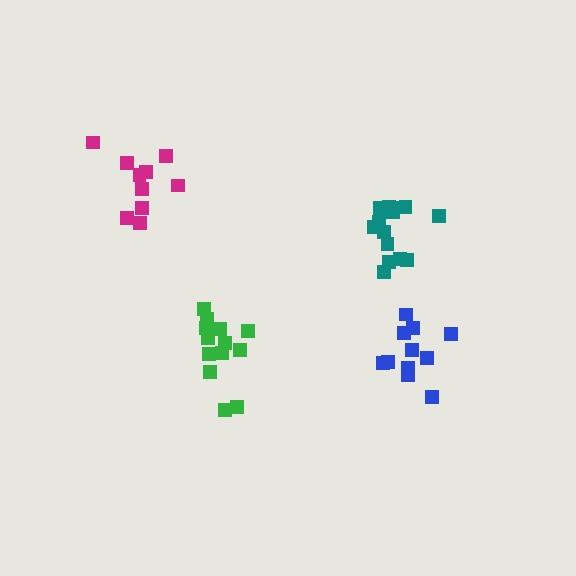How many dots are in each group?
Group 1: 11 dots, Group 2: 13 dots, Group 3: 10 dots, Group 4: 15 dots (49 total).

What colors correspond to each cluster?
The clusters are colored: blue, green, magenta, teal.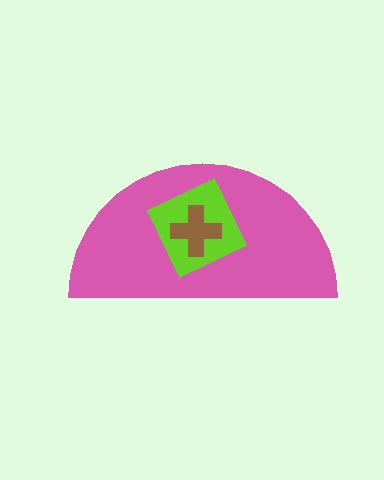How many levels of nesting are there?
3.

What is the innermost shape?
The brown cross.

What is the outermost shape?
The pink semicircle.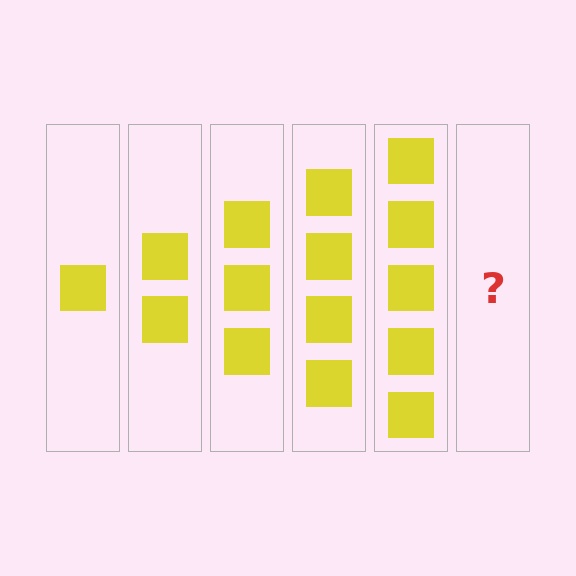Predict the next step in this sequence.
The next step is 6 squares.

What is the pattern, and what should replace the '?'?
The pattern is that each step adds one more square. The '?' should be 6 squares.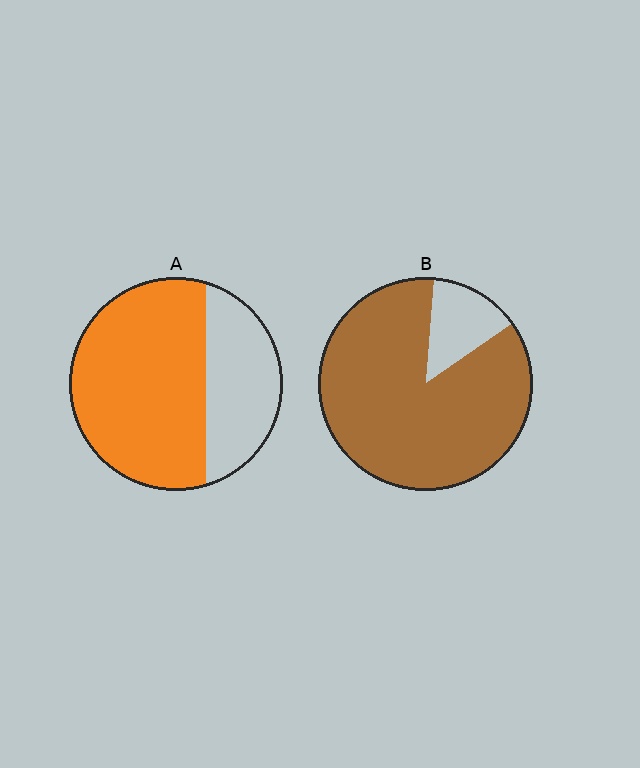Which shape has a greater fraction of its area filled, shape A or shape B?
Shape B.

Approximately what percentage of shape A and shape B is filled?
A is approximately 70% and B is approximately 85%.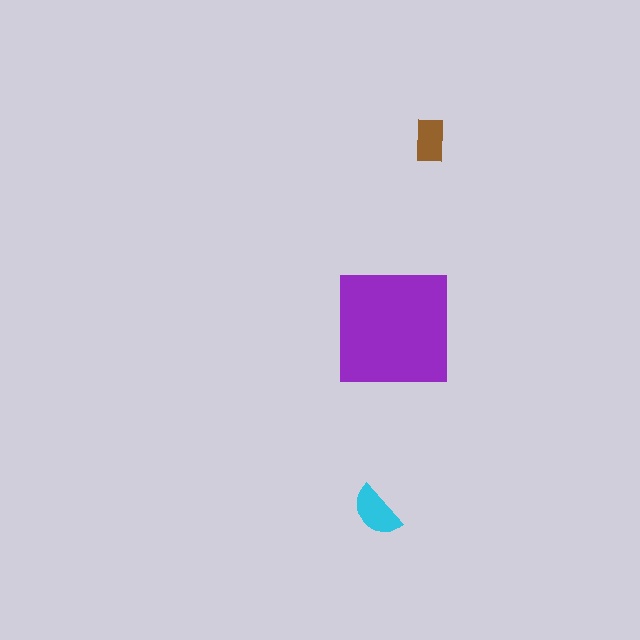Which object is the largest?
The purple square.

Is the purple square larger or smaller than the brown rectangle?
Larger.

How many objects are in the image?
There are 3 objects in the image.